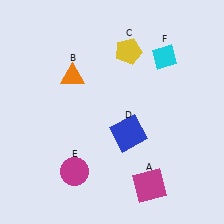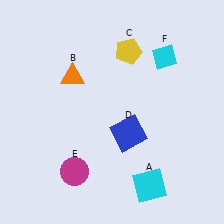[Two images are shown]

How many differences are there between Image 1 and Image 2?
There is 1 difference between the two images.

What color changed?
The square (A) changed from magenta in Image 1 to cyan in Image 2.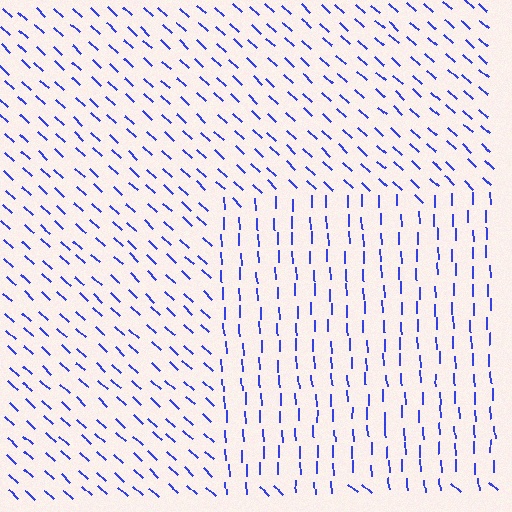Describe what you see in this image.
The image is filled with small blue line segments. A rectangle region in the image has lines oriented differently from the surrounding lines, creating a visible texture boundary.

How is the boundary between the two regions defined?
The boundary is defined purely by a change in line orientation (approximately 45 degrees difference). All lines are the same color and thickness.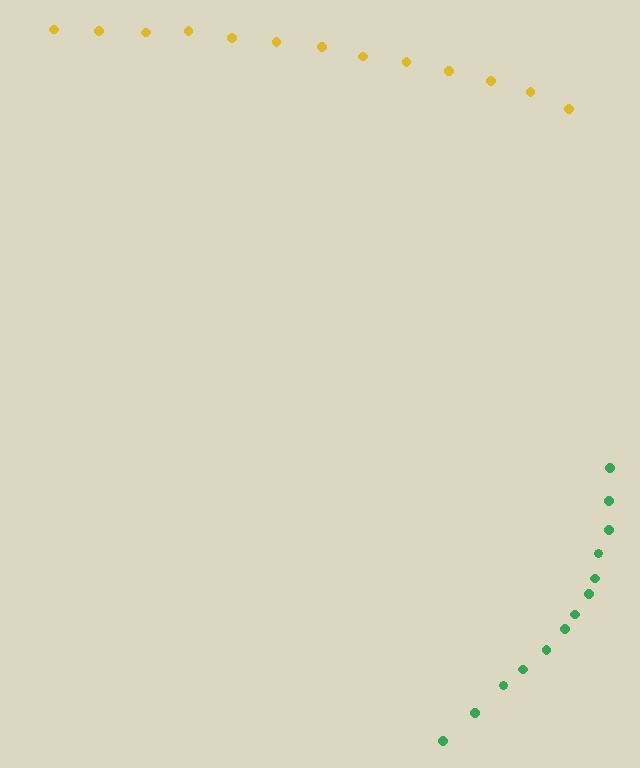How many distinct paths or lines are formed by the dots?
There are 2 distinct paths.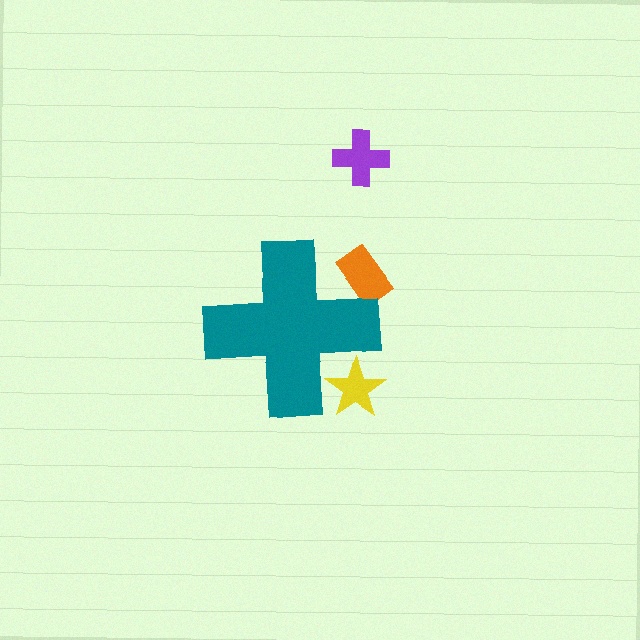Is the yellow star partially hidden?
Yes, the yellow star is partially hidden behind the teal cross.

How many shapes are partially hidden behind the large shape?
2 shapes are partially hidden.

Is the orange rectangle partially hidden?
Yes, the orange rectangle is partially hidden behind the teal cross.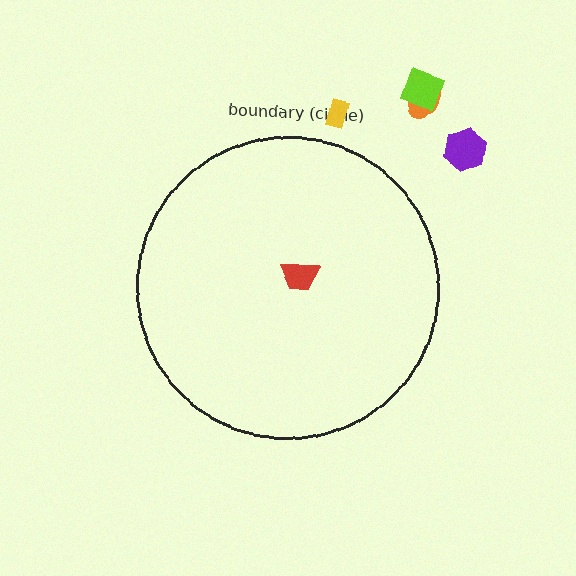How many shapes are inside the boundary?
1 inside, 4 outside.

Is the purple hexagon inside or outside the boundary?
Outside.